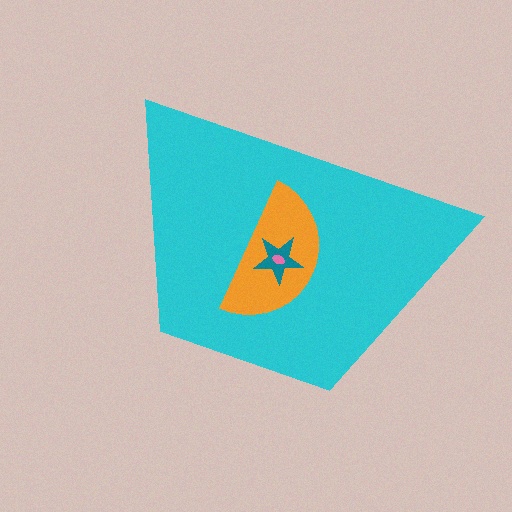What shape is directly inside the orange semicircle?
The teal star.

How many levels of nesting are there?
4.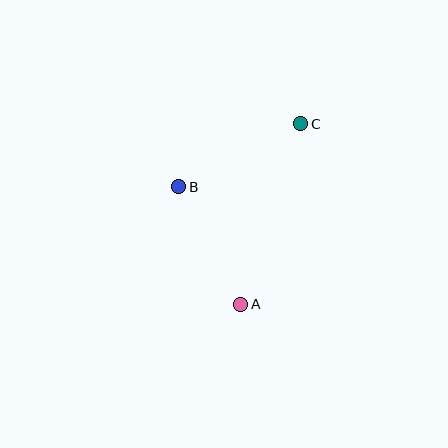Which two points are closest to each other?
Points A and B are closest to each other.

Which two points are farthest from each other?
Points A and C are farthest from each other.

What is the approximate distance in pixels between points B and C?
The distance between B and C is approximately 137 pixels.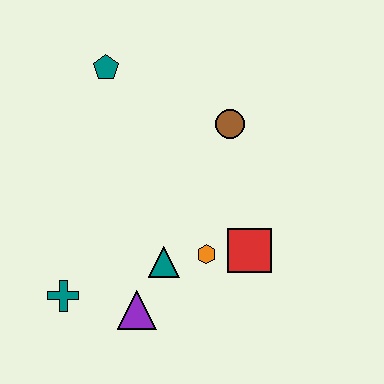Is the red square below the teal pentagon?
Yes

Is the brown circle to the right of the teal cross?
Yes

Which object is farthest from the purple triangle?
The teal pentagon is farthest from the purple triangle.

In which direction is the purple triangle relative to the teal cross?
The purple triangle is to the right of the teal cross.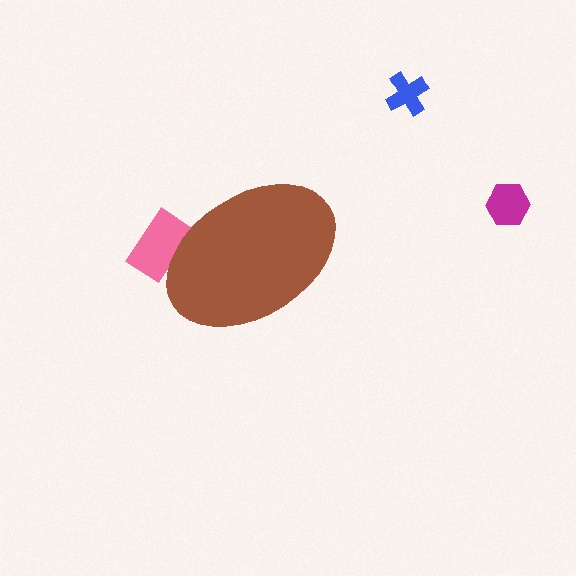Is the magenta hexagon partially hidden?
No, the magenta hexagon is fully visible.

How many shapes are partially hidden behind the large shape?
1 shape is partially hidden.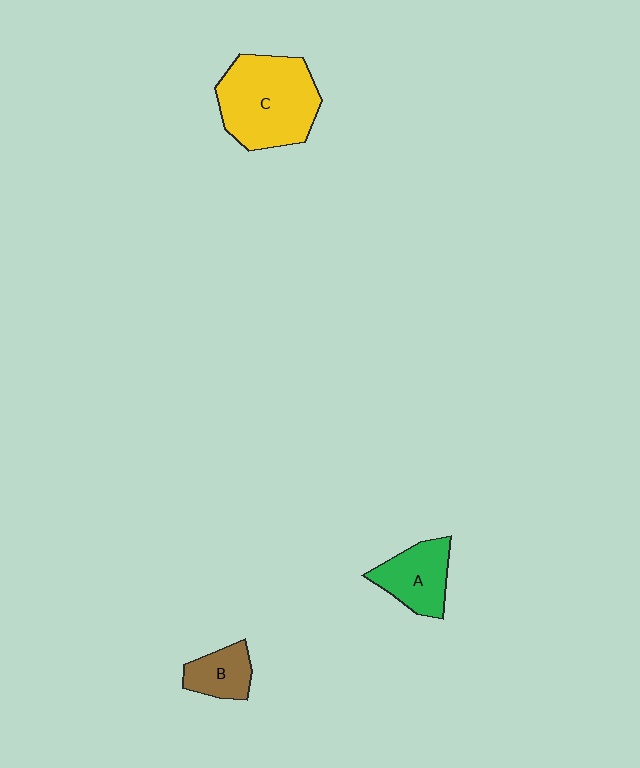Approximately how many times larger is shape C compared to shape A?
Approximately 1.9 times.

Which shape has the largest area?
Shape C (yellow).